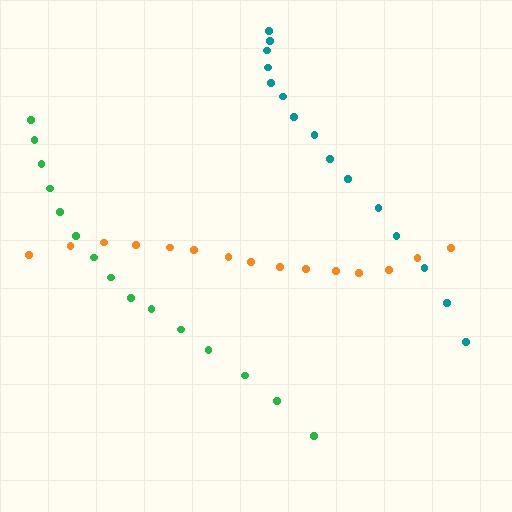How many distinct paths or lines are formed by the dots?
There are 3 distinct paths.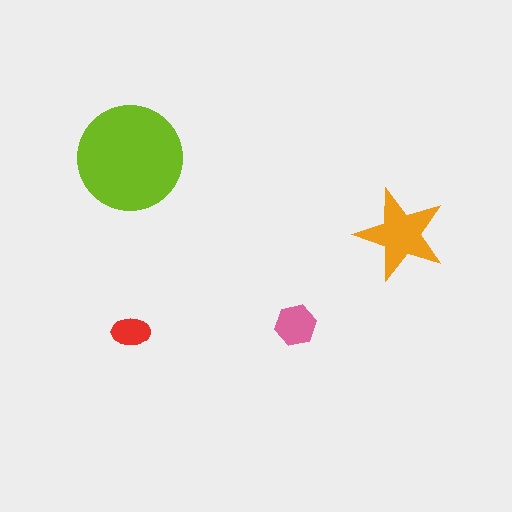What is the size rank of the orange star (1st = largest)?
2nd.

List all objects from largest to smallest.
The lime circle, the orange star, the pink hexagon, the red ellipse.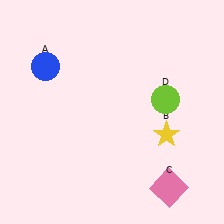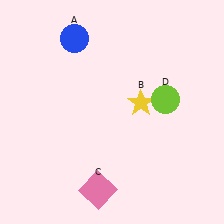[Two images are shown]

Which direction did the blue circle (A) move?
The blue circle (A) moved right.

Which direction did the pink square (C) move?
The pink square (C) moved left.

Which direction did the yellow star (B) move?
The yellow star (B) moved up.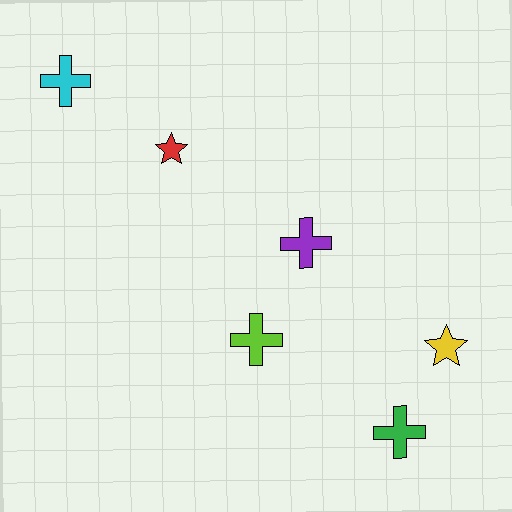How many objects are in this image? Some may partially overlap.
There are 6 objects.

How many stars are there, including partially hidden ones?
There are 2 stars.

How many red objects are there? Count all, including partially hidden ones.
There is 1 red object.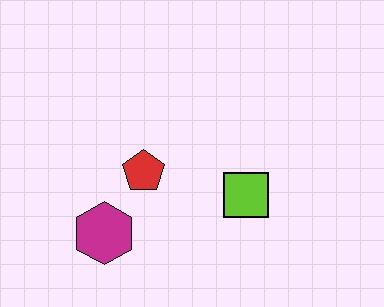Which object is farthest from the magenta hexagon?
The lime square is farthest from the magenta hexagon.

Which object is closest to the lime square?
The red pentagon is closest to the lime square.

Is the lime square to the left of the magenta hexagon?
No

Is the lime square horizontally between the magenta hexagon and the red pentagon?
No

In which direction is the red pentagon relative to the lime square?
The red pentagon is to the left of the lime square.